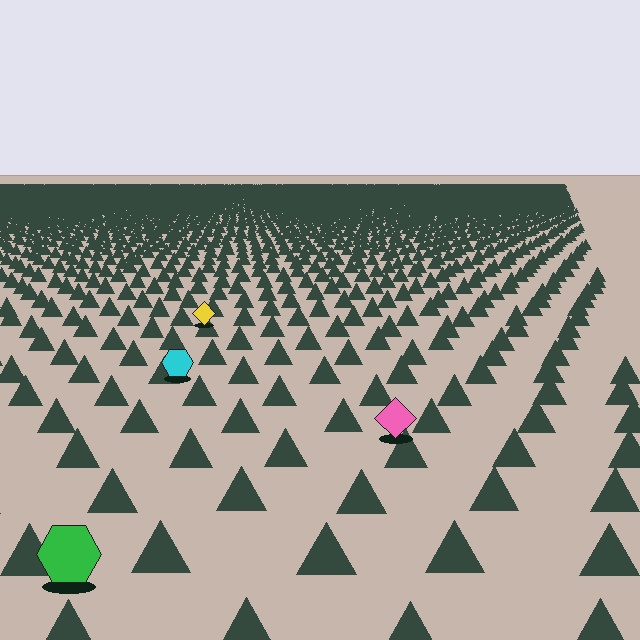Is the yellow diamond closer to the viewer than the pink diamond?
No. The pink diamond is closer — you can tell from the texture gradient: the ground texture is coarser near it.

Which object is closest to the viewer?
The green hexagon is closest. The texture marks near it are larger and more spread out.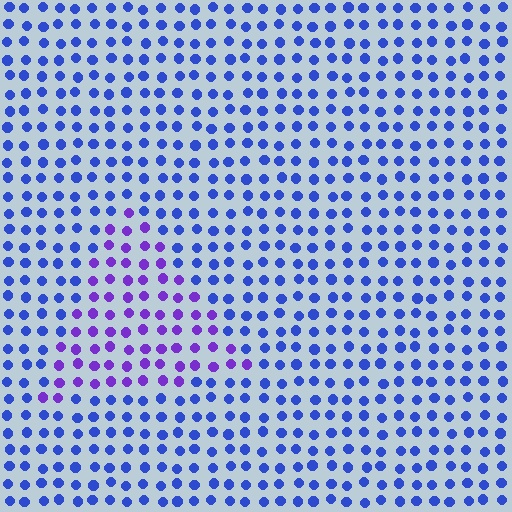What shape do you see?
I see a triangle.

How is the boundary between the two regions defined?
The boundary is defined purely by a slight shift in hue (about 39 degrees). Spacing, size, and orientation are identical on both sides.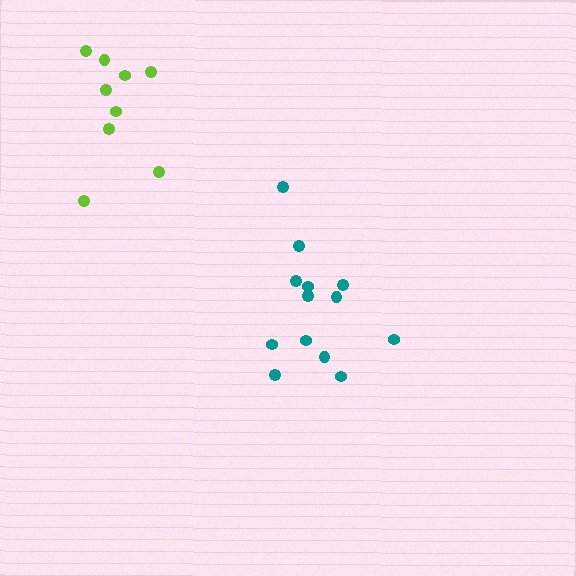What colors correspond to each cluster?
The clusters are colored: teal, lime.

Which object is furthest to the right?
The teal cluster is rightmost.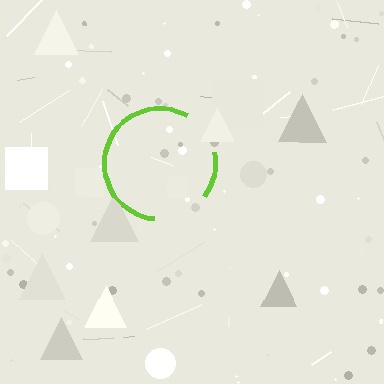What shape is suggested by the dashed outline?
The dashed outline suggests a circle.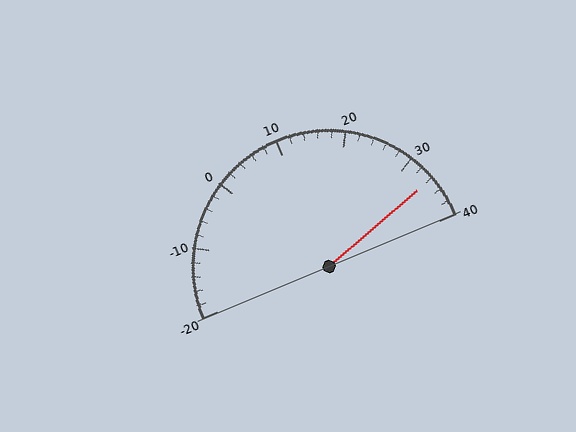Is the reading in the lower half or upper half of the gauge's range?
The reading is in the upper half of the range (-20 to 40).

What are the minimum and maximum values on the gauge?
The gauge ranges from -20 to 40.